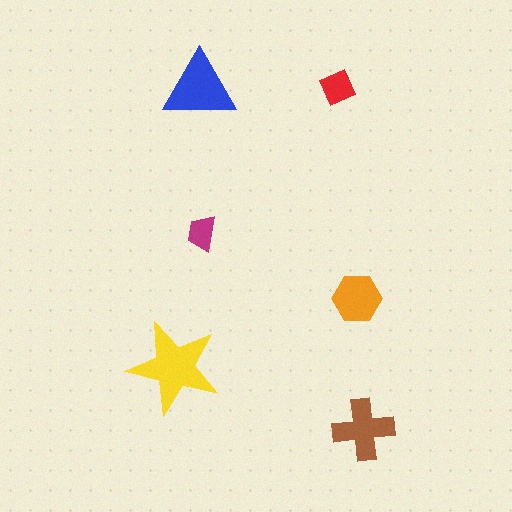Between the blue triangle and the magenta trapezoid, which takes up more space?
The blue triangle.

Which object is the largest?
The yellow star.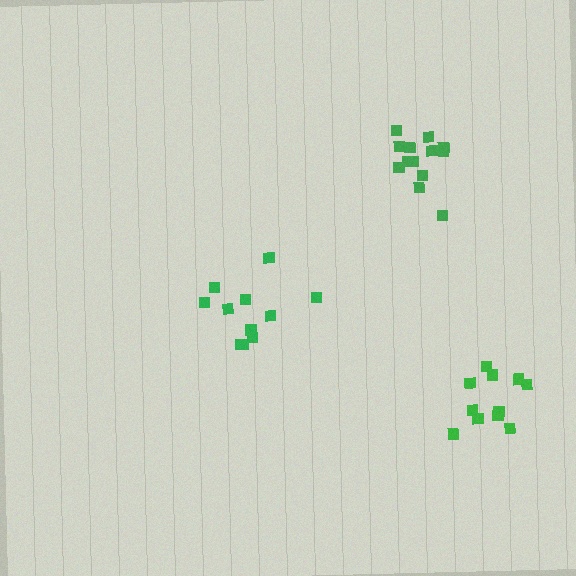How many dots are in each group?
Group 1: 13 dots, Group 2: 11 dots, Group 3: 11 dots (35 total).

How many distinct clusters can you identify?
There are 3 distinct clusters.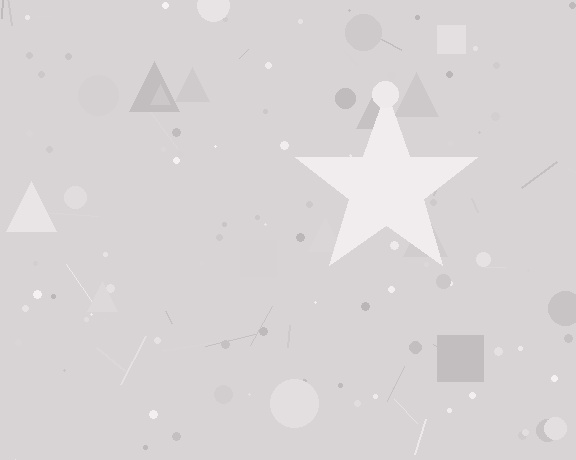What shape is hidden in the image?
A star is hidden in the image.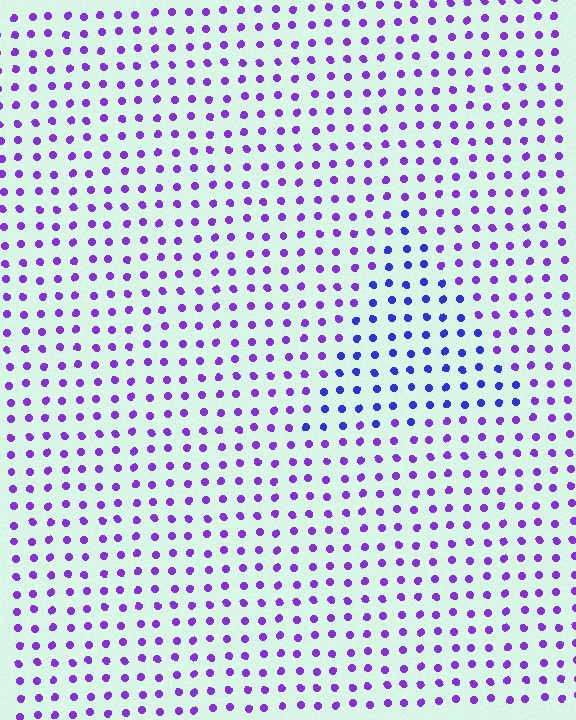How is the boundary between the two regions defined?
The boundary is defined purely by a slight shift in hue (about 33 degrees). Spacing, size, and orientation are identical on both sides.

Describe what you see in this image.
The image is filled with small purple elements in a uniform arrangement. A triangle-shaped region is visible where the elements are tinted to a slightly different hue, forming a subtle color boundary.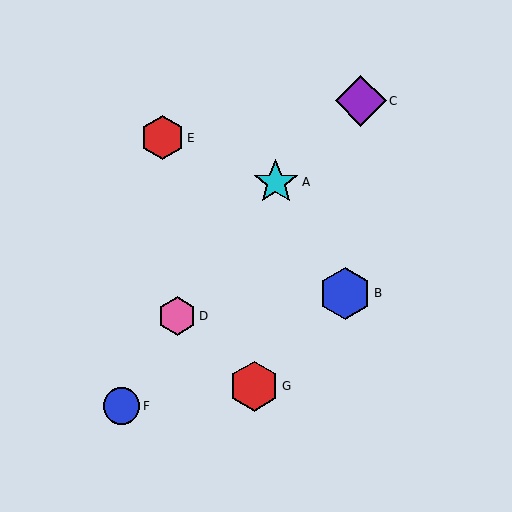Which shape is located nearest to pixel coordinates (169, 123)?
The red hexagon (labeled E) at (162, 138) is nearest to that location.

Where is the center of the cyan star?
The center of the cyan star is at (276, 182).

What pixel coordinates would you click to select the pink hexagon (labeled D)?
Click at (177, 316) to select the pink hexagon D.